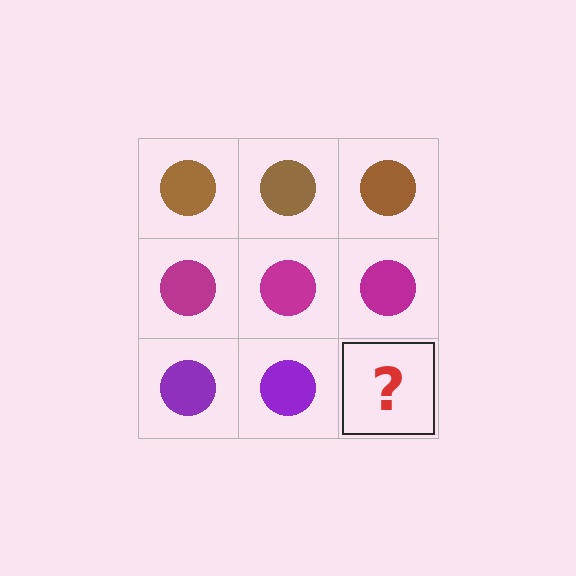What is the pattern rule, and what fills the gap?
The rule is that each row has a consistent color. The gap should be filled with a purple circle.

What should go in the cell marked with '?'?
The missing cell should contain a purple circle.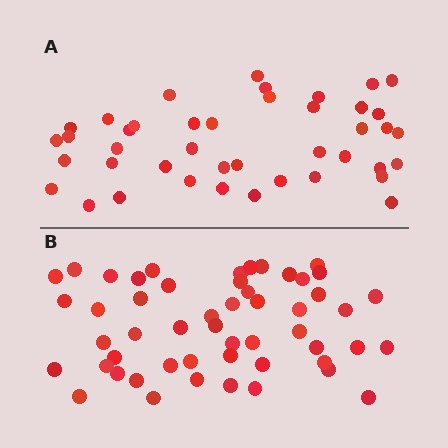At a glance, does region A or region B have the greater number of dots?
Region B (the bottom region) has more dots.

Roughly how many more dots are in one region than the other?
Region B has roughly 10 or so more dots than region A.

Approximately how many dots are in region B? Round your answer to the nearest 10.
About 50 dots. (The exact count is 52, which rounds to 50.)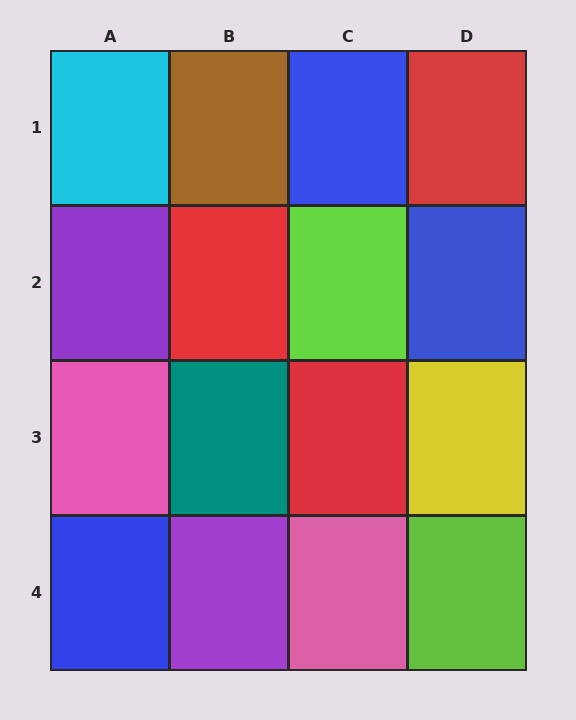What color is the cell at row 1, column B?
Brown.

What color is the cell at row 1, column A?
Cyan.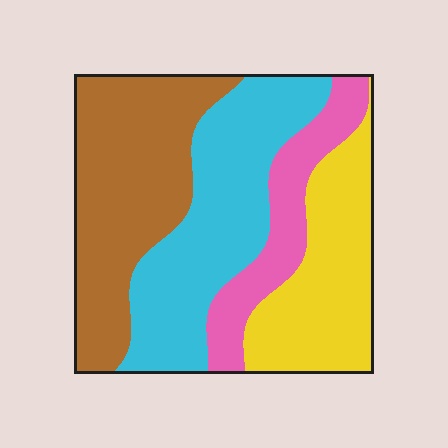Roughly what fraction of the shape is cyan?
Cyan covers around 30% of the shape.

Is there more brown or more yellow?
Brown.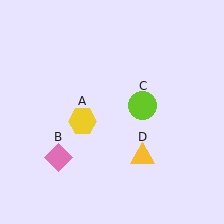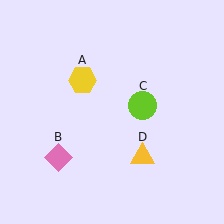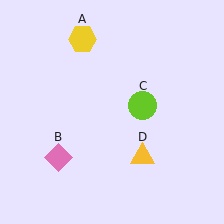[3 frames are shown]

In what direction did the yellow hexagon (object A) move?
The yellow hexagon (object A) moved up.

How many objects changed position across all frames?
1 object changed position: yellow hexagon (object A).